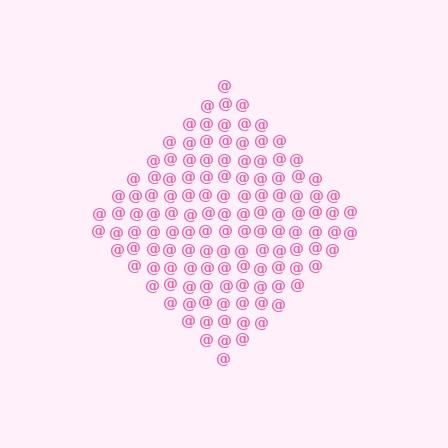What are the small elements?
The small elements are at signs.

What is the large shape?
The large shape is a diamond.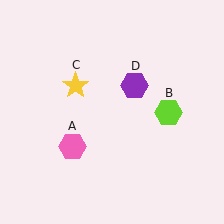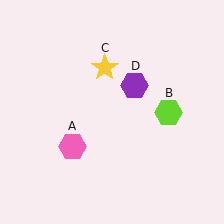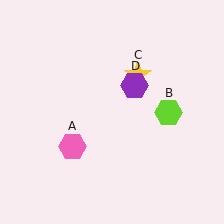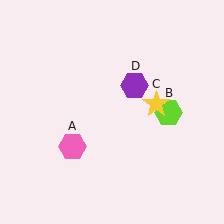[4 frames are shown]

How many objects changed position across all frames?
1 object changed position: yellow star (object C).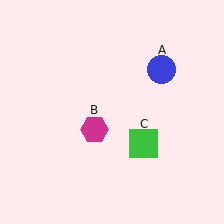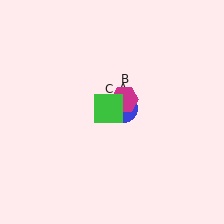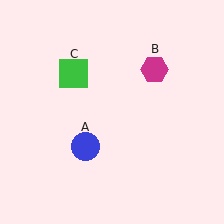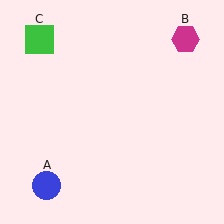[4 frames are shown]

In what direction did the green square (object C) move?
The green square (object C) moved up and to the left.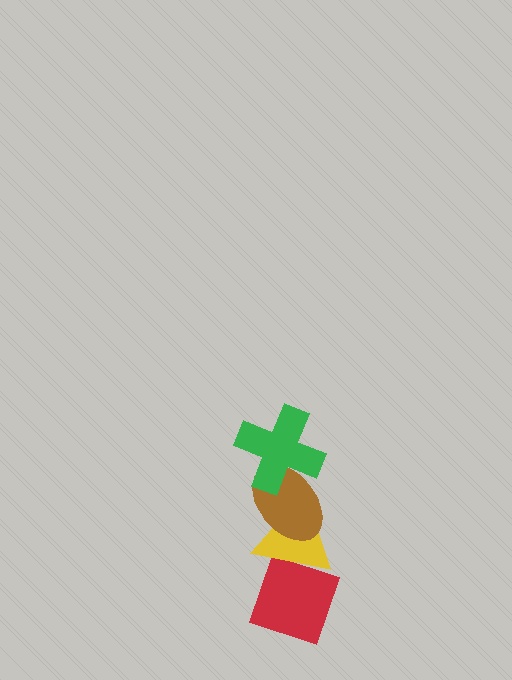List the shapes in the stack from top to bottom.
From top to bottom: the green cross, the brown ellipse, the yellow triangle, the red diamond.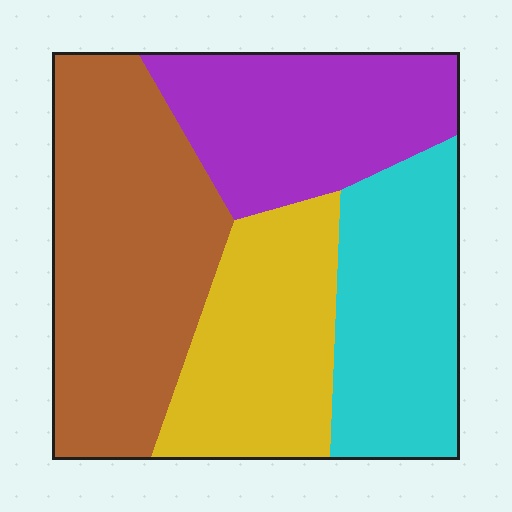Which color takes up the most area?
Brown, at roughly 35%.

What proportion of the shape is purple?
Purple covers roughly 25% of the shape.